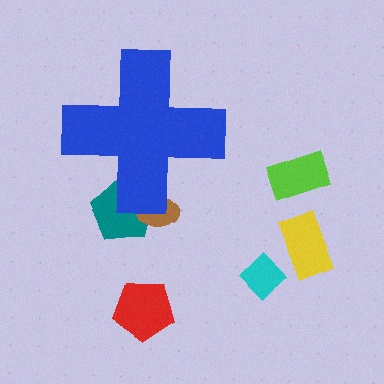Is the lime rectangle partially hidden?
No, the lime rectangle is fully visible.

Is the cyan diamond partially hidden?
No, the cyan diamond is fully visible.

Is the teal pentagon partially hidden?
Yes, the teal pentagon is partially hidden behind the blue cross.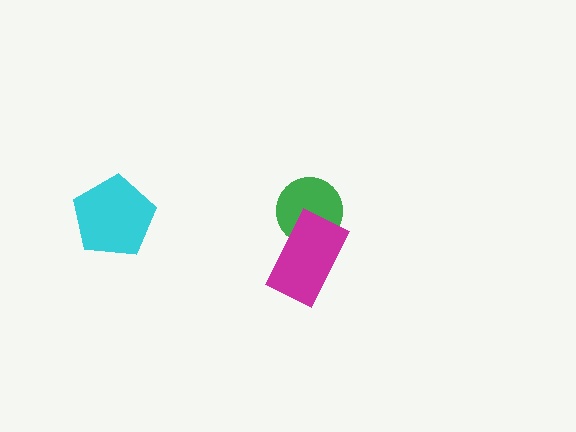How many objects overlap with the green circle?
1 object overlaps with the green circle.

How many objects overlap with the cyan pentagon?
0 objects overlap with the cyan pentagon.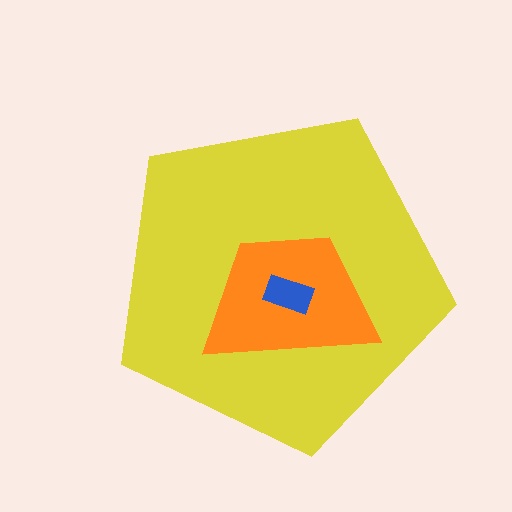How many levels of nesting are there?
3.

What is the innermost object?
The blue rectangle.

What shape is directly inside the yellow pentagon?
The orange trapezoid.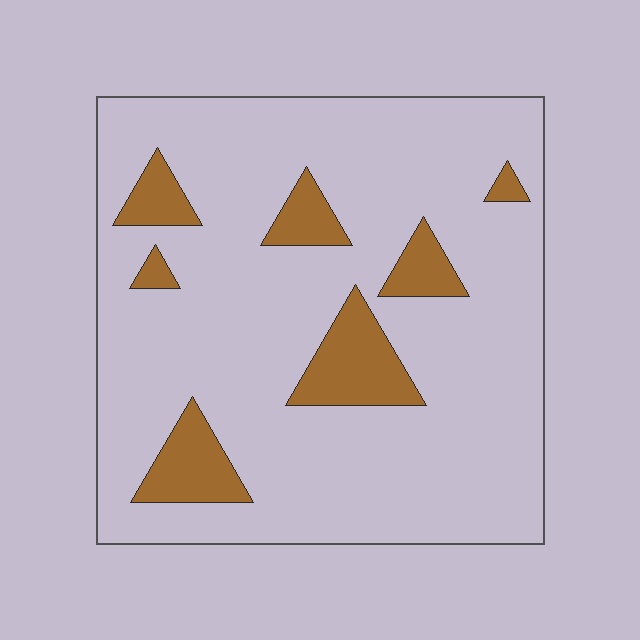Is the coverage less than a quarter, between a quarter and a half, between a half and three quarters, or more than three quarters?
Less than a quarter.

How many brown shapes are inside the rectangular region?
7.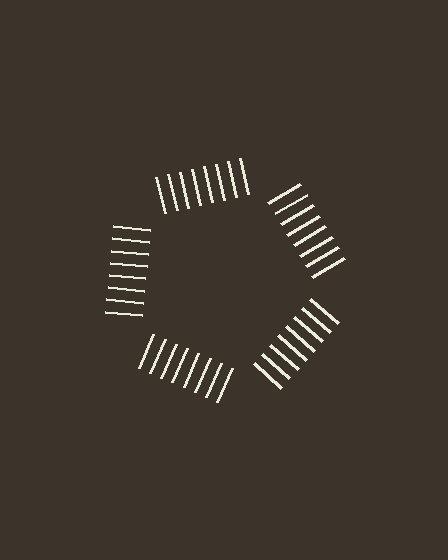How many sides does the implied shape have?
5 sides — the line-ends trace a pentagon.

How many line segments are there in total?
40 — 8 along each of the 5 edges.